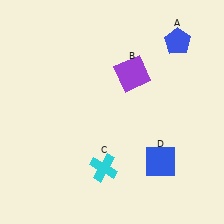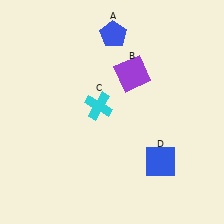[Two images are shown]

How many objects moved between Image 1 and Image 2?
2 objects moved between the two images.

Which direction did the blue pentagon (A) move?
The blue pentagon (A) moved left.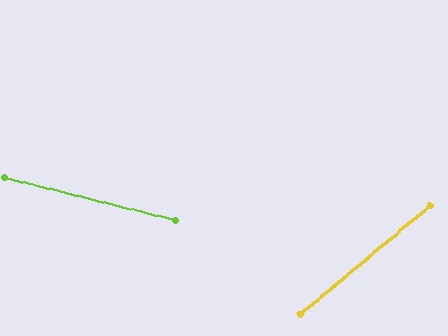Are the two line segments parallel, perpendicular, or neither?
Neither parallel nor perpendicular — they differ by about 54°.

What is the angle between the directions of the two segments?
Approximately 54 degrees.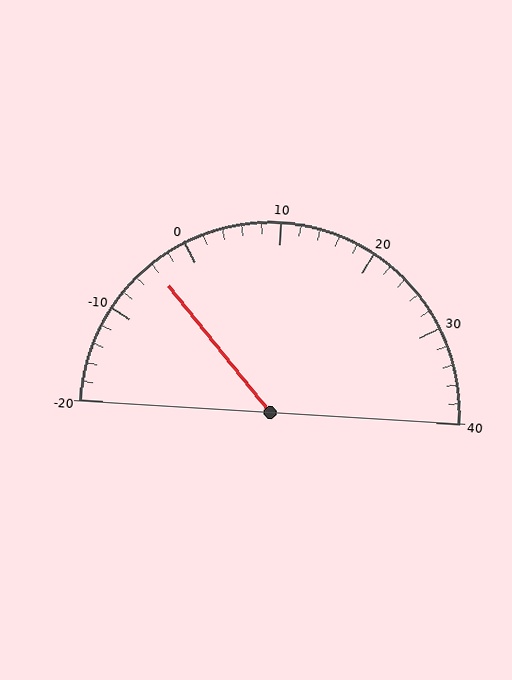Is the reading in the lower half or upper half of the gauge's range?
The reading is in the lower half of the range (-20 to 40).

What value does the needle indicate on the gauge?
The needle indicates approximately -4.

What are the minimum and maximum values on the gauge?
The gauge ranges from -20 to 40.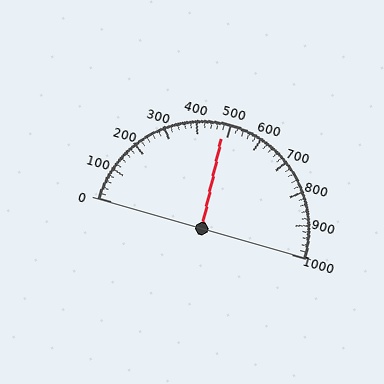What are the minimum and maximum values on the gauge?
The gauge ranges from 0 to 1000.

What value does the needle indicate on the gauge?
The needle indicates approximately 480.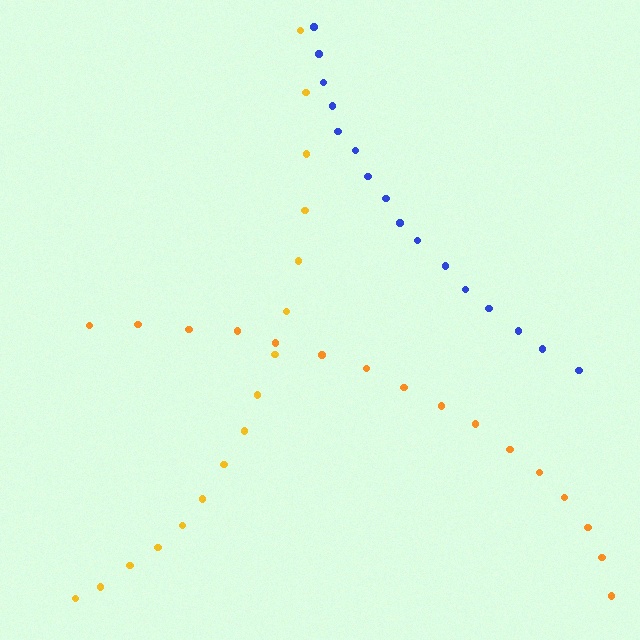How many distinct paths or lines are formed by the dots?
There are 3 distinct paths.